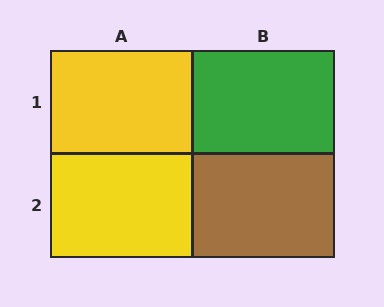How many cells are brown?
1 cell is brown.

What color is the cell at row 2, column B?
Brown.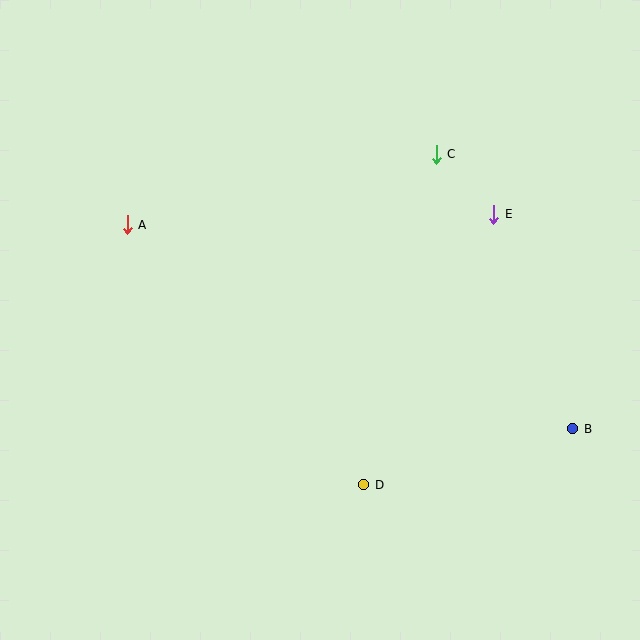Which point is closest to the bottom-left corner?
Point D is closest to the bottom-left corner.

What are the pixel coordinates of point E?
Point E is at (494, 214).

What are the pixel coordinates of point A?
Point A is at (127, 225).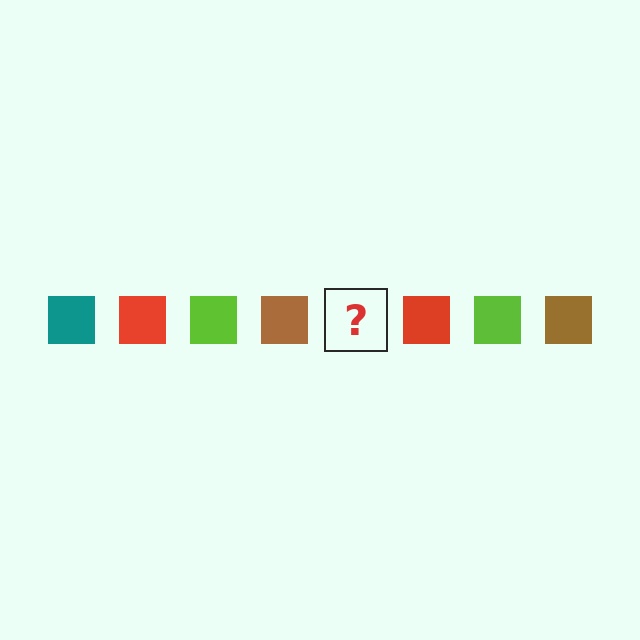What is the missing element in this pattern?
The missing element is a teal square.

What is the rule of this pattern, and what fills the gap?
The rule is that the pattern cycles through teal, red, lime, brown squares. The gap should be filled with a teal square.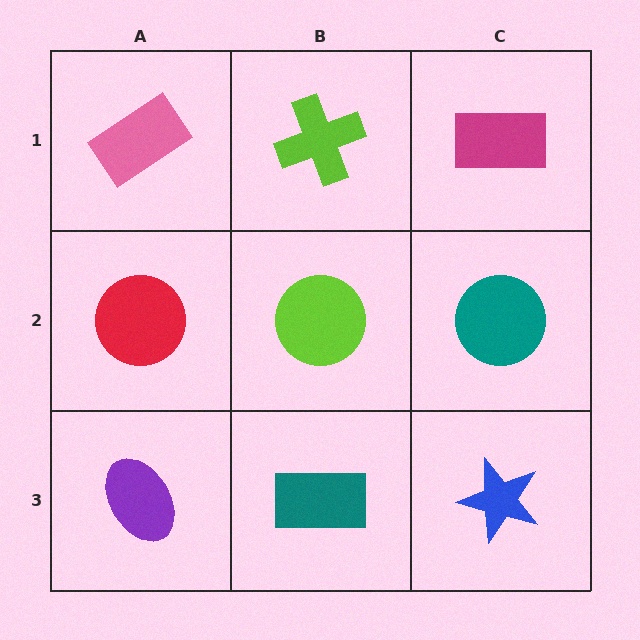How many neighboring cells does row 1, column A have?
2.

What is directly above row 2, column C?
A magenta rectangle.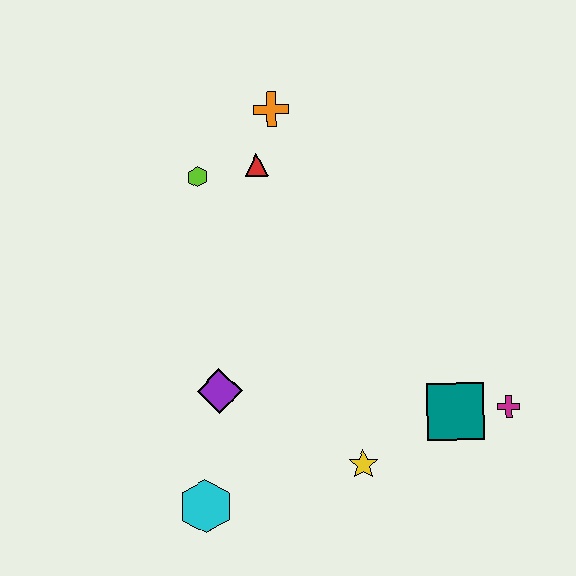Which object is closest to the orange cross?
The red triangle is closest to the orange cross.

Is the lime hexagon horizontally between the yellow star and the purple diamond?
No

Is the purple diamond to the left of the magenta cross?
Yes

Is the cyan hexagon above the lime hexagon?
No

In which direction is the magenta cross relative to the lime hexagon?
The magenta cross is to the right of the lime hexagon.